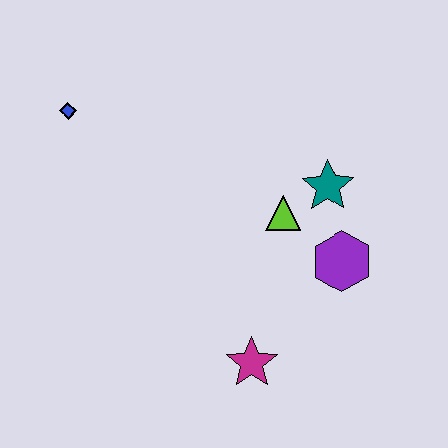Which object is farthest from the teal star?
The blue diamond is farthest from the teal star.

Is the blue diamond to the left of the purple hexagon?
Yes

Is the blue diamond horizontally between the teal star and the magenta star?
No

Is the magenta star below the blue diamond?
Yes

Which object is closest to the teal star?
The lime triangle is closest to the teal star.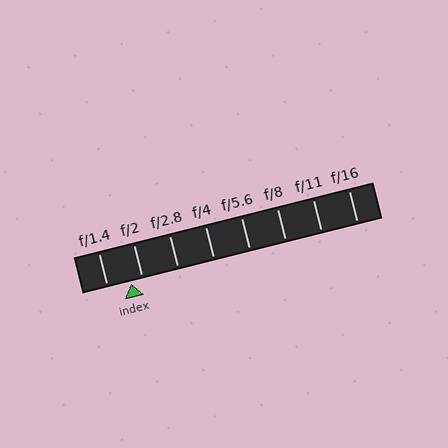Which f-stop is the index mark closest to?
The index mark is closest to f/2.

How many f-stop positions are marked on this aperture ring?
There are 8 f-stop positions marked.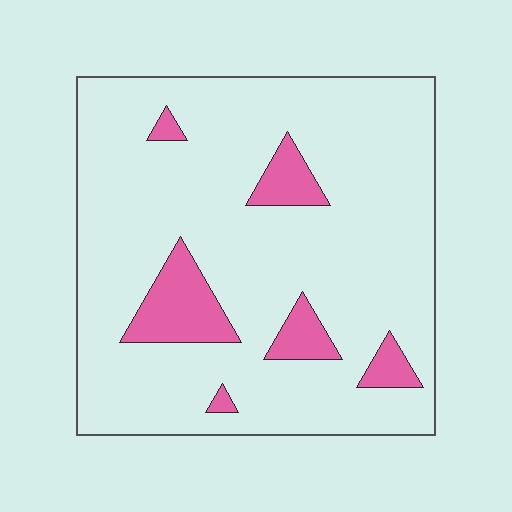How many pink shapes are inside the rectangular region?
6.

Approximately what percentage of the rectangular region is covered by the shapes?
Approximately 10%.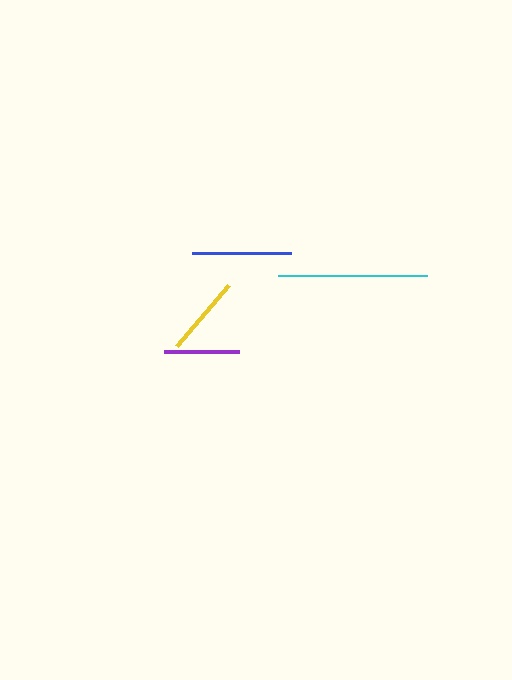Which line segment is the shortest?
The purple line is the shortest at approximately 75 pixels.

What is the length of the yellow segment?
The yellow segment is approximately 80 pixels long.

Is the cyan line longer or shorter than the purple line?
The cyan line is longer than the purple line.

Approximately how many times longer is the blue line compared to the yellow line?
The blue line is approximately 1.2 times the length of the yellow line.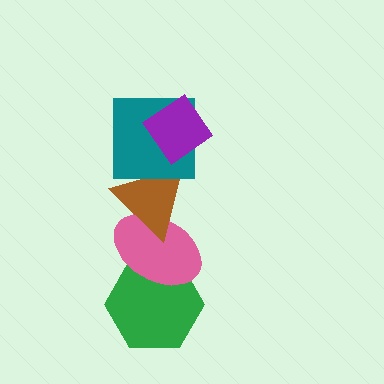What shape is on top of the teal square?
The purple diamond is on top of the teal square.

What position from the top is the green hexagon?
The green hexagon is 5th from the top.